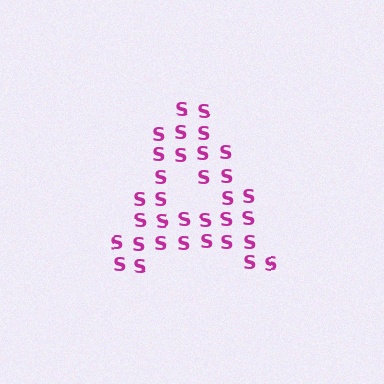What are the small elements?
The small elements are letter S's.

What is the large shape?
The large shape is the letter A.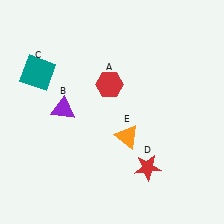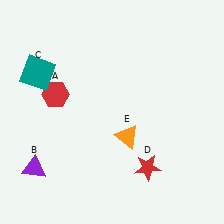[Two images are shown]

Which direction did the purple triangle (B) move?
The purple triangle (B) moved down.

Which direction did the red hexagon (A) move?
The red hexagon (A) moved left.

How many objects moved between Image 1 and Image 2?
2 objects moved between the two images.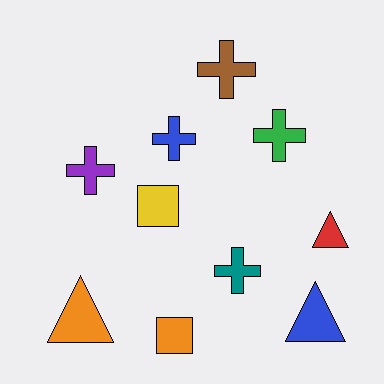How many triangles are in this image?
There are 3 triangles.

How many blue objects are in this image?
There are 2 blue objects.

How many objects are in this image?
There are 10 objects.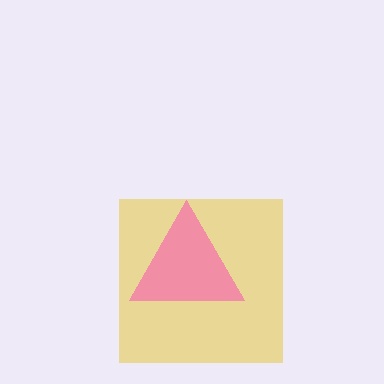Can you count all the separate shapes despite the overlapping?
Yes, there are 2 separate shapes.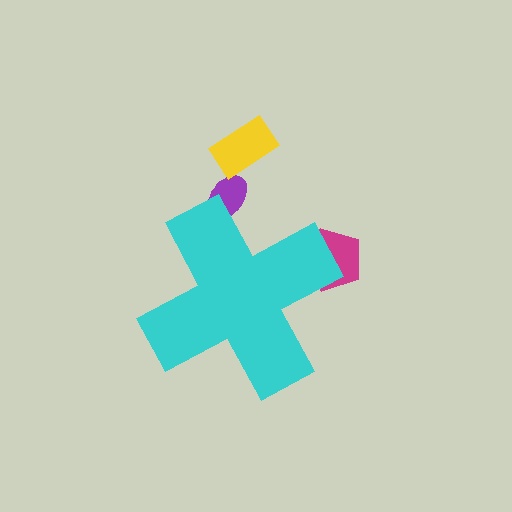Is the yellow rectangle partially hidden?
No, the yellow rectangle is fully visible.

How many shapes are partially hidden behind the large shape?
2 shapes are partially hidden.